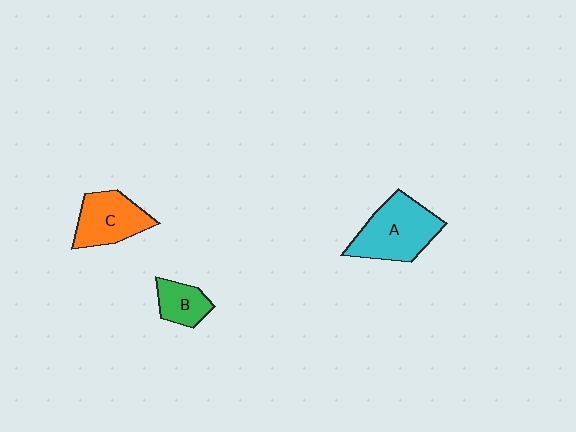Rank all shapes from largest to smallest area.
From largest to smallest: A (cyan), C (orange), B (green).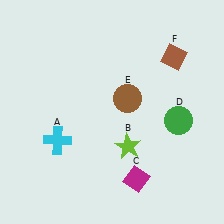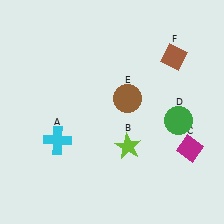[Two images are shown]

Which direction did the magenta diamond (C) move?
The magenta diamond (C) moved right.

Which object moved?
The magenta diamond (C) moved right.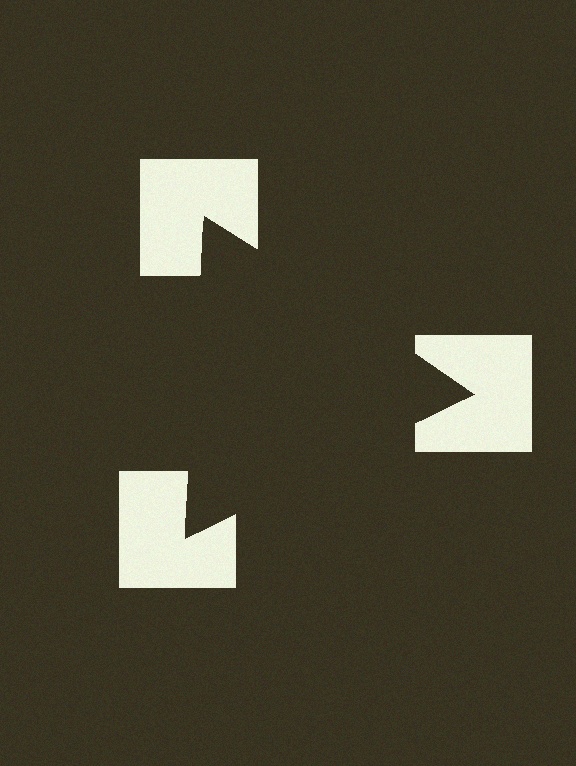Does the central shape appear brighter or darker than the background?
It typically appears slightly darker than the background, even though no actual brightness change is drawn.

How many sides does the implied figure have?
3 sides.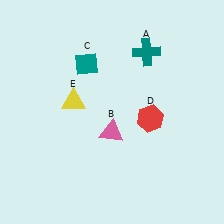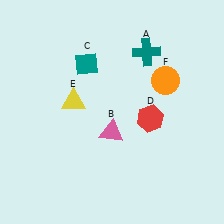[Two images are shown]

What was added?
An orange circle (F) was added in Image 2.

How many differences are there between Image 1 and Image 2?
There is 1 difference between the two images.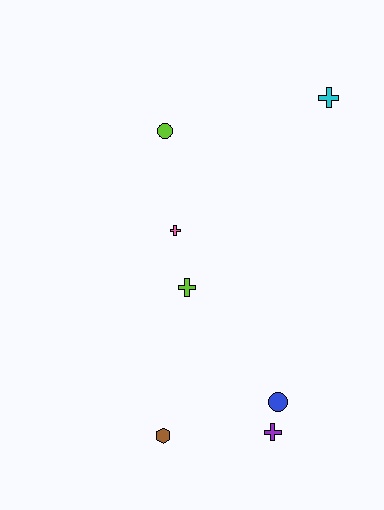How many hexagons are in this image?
There is 1 hexagon.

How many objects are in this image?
There are 7 objects.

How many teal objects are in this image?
There are no teal objects.